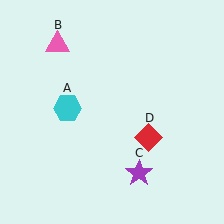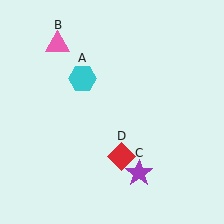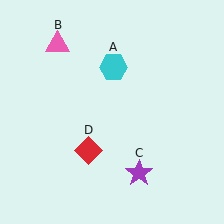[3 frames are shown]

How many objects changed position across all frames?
2 objects changed position: cyan hexagon (object A), red diamond (object D).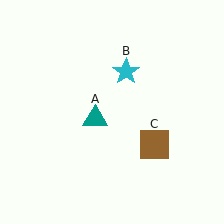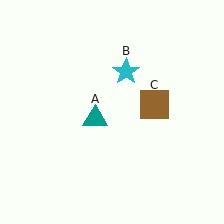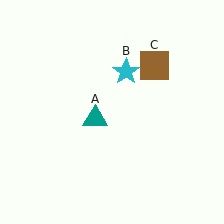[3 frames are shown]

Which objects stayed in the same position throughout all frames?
Teal triangle (object A) and cyan star (object B) remained stationary.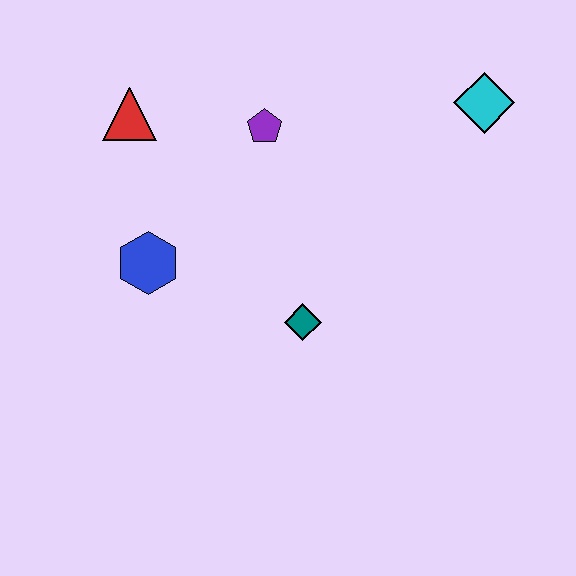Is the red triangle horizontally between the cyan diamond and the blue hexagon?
No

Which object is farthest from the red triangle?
The cyan diamond is farthest from the red triangle.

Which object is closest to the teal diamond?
The blue hexagon is closest to the teal diamond.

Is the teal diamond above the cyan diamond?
No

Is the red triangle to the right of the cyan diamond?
No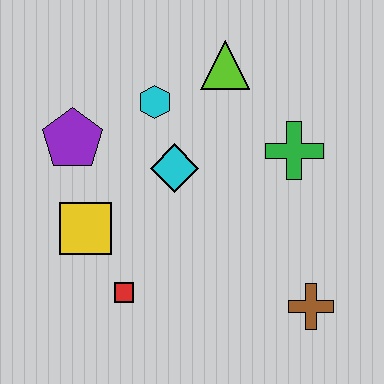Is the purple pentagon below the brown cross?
No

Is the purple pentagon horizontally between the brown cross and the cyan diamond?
No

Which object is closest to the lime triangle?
The cyan hexagon is closest to the lime triangle.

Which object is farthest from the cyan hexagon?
The brown cross is farthest from the cyan hexagon.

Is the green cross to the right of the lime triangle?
Yes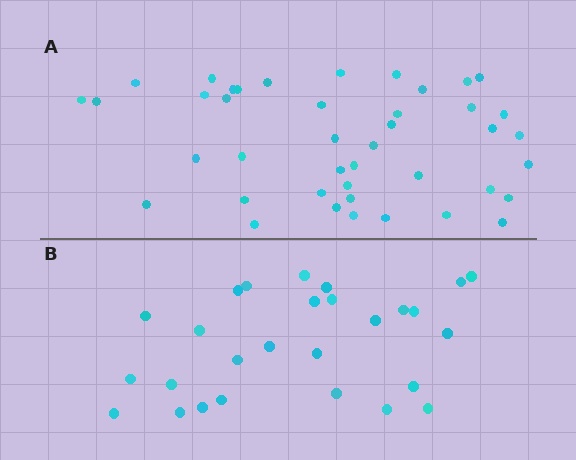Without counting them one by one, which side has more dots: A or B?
Region A (the top region) has more dots.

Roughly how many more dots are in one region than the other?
Region A has approximately 15 more dots than region B.